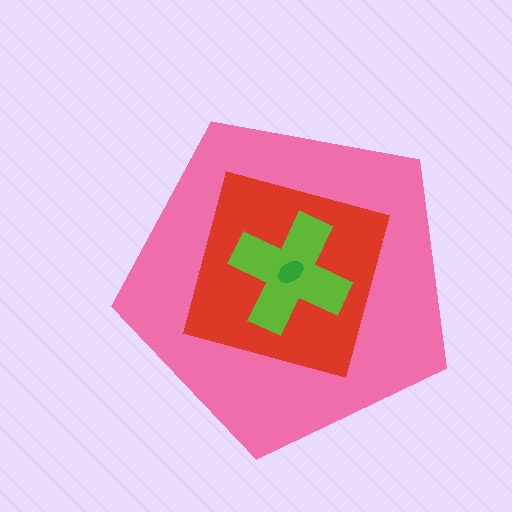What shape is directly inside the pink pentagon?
The red square.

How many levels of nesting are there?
4.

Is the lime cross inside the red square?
Yes.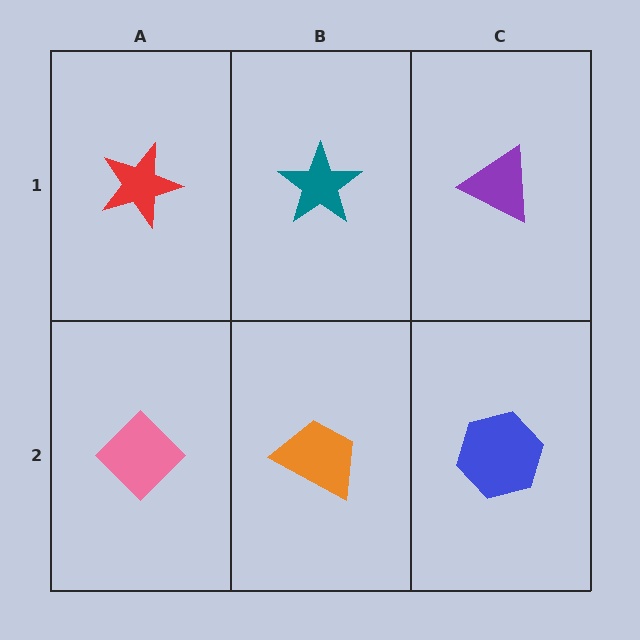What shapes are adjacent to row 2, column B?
A teal star (row 1, column B), a pink diamond (row 2, column A), a blue hexagon (row 2, column C).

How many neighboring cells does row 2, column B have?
3.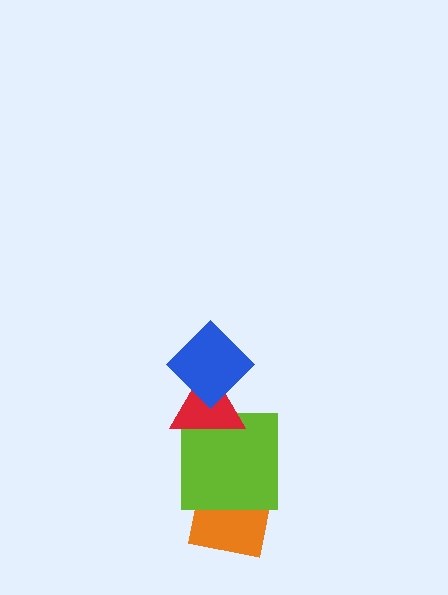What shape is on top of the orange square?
The lime square is on top of the orange square.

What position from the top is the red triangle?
The red triangle is 2nd from the top.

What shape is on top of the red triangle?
The blue diamond is on top of the red triangle.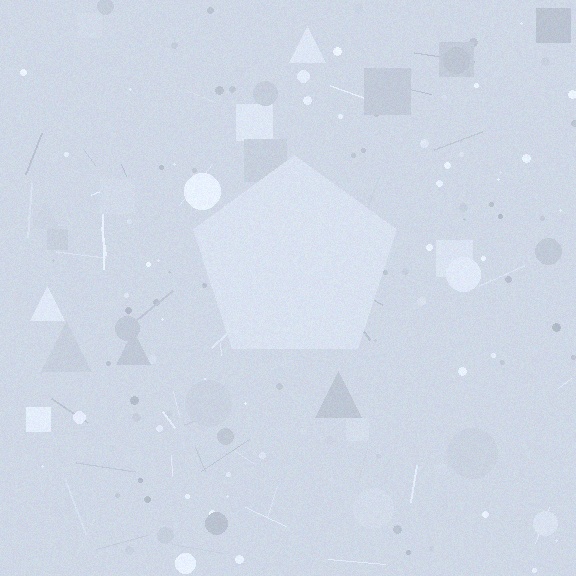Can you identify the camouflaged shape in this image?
The camouflaged shape is a pentagon.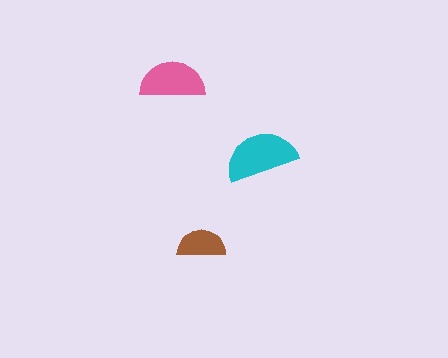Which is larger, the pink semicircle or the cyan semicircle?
The cyan one.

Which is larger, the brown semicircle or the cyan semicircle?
The cyan one.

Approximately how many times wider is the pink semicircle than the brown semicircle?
About 1.5 times wider.